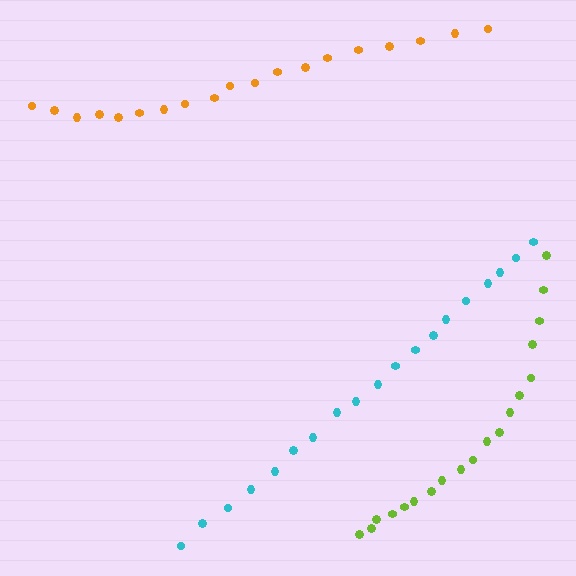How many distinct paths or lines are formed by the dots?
There are 3 distinct paths.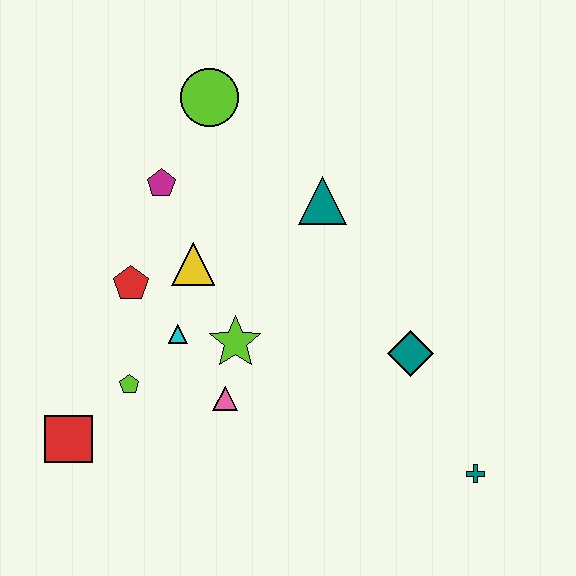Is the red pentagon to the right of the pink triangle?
No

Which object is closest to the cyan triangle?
The lime star is closest to the cyan triangle.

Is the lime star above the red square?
Yes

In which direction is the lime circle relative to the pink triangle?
The lime circle is above the pink triangle.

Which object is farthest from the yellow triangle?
The teal cross is farthest from the yellow triangle.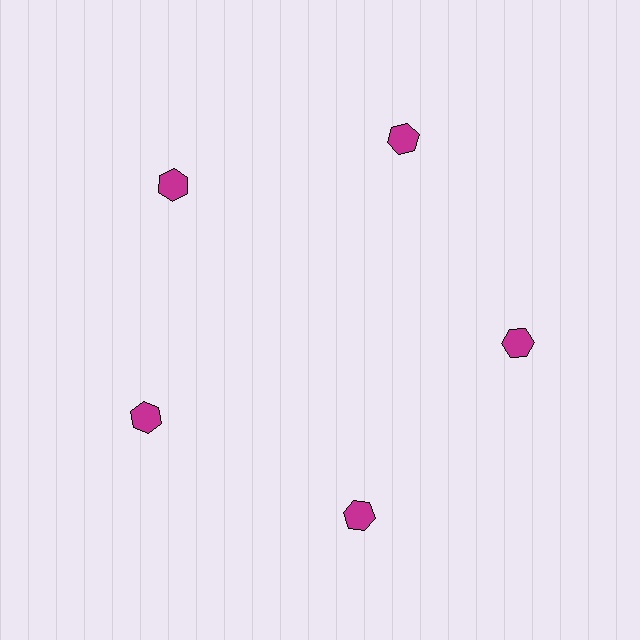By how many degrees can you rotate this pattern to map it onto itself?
The pattern maps onto itself every 72 degrees of rotation.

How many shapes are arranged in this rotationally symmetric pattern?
There are 5 shapes, arranged in 5 groups of 1.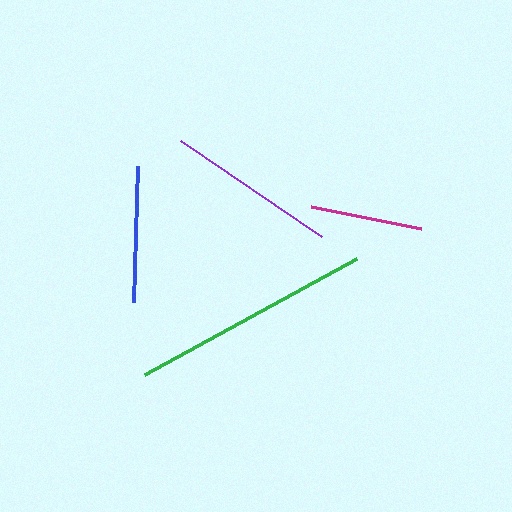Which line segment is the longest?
The green line is the longest at approximately 242 pixels.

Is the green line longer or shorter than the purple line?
The green line is longer than the purple line.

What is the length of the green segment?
The green segment is approximately 242 pixels long.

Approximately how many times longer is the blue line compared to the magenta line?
The blue line is approximately 1.2 times the length of the magenta line.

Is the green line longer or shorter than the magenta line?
The green line is longer than the magenta line.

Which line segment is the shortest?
The magenta line is the shortest at approximately 111 pixels.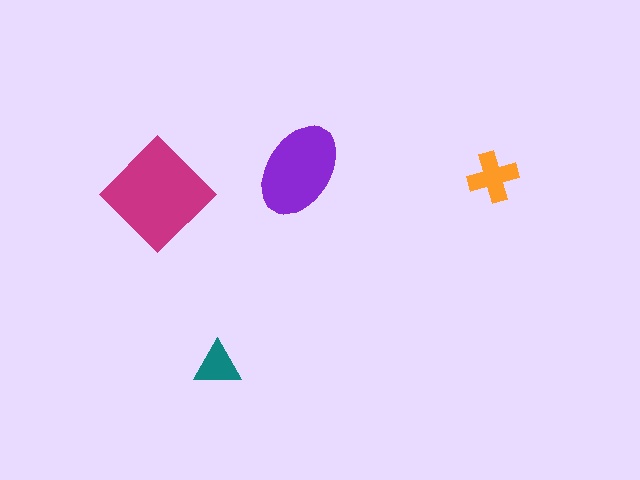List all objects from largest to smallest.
The magenta diamond, the purple ellipse, the orange cross, the teal triangle.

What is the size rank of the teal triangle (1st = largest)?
4th.